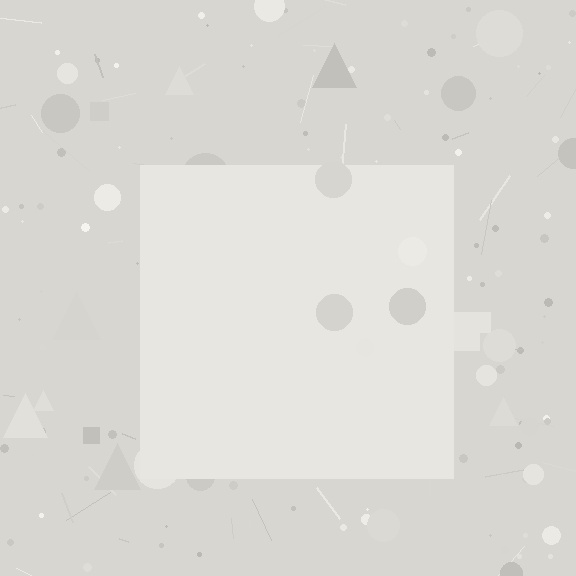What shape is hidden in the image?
A square is hidden in the image.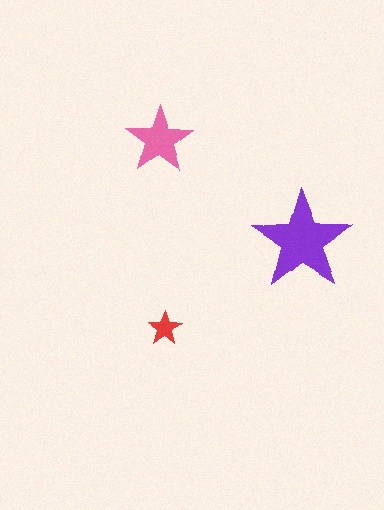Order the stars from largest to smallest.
the purple one, the pink one, the red one.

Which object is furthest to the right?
The purple star is rightmost.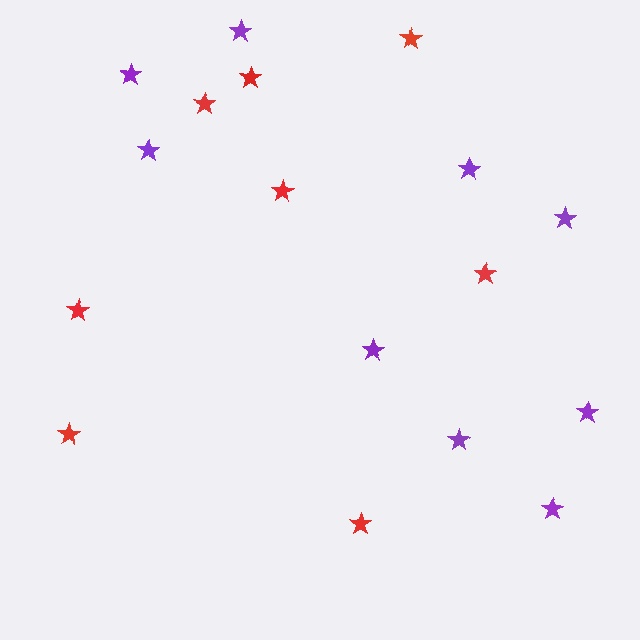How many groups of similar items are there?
There are 2 groups: one group of purple stars (9) and one group of red stars (8).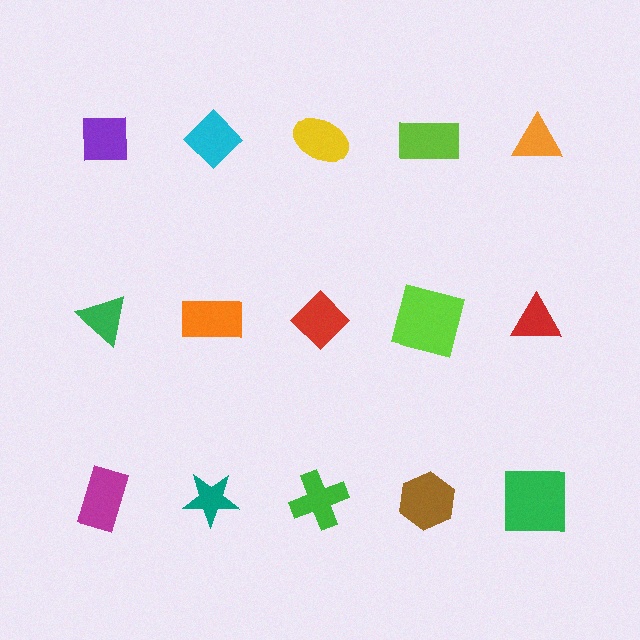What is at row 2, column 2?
An orange rectangle.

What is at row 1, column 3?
A yellow ellipse.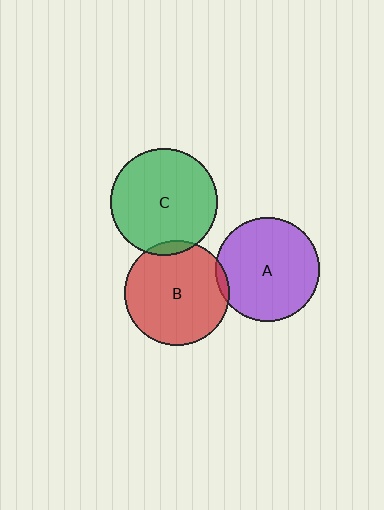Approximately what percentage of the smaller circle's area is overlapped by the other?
Approximately 5%.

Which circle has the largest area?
Circle C (green).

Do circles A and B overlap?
Yes.